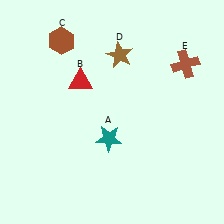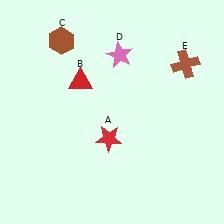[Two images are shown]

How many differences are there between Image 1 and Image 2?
There are 2 differences between the two images.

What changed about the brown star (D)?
In Image 1, D is brown. In Image 2, it changed to pink.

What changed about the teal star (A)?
In Image 1, A is teal. In Image 2, it changed to red.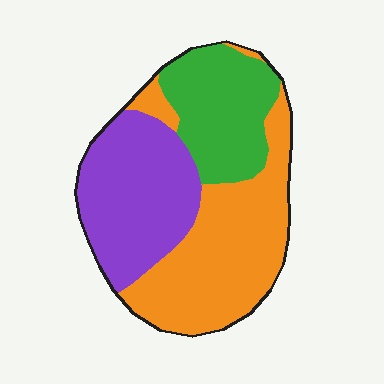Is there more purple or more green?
Purple.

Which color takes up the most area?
Orange, at roughly 40%.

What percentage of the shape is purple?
Purple covers 33% of the shape.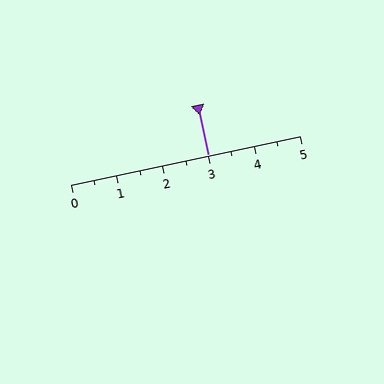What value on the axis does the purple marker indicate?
The marker indicates approximately 3.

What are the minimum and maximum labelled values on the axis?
The axis runs from 0 to 5.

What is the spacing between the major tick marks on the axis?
The major ticks are spaced 1 apart.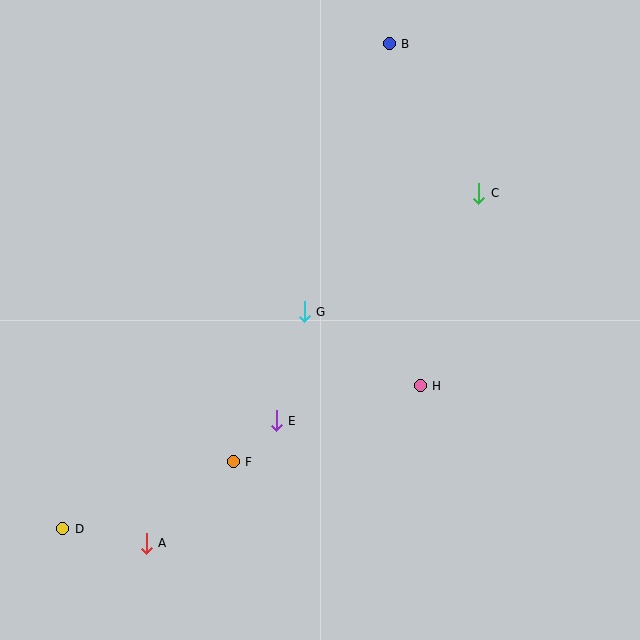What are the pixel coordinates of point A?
Point A is at (146, 543).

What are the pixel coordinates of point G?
Point G is at (304, 312).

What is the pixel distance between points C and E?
The distance between C and E is 305 pixels.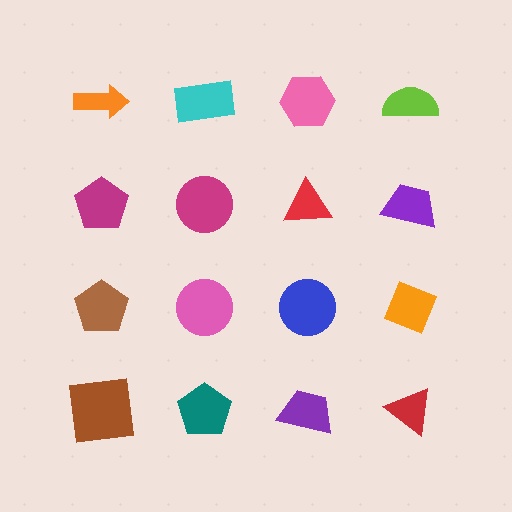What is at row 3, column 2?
A pink circle.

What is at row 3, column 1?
A brown pentagon.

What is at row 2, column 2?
A magenta circle.